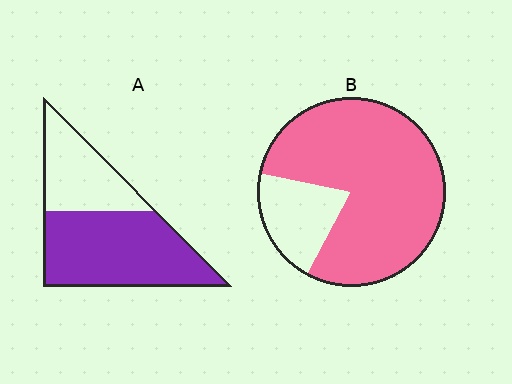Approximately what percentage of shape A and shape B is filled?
A is approximately 65% and B is approximately 80%.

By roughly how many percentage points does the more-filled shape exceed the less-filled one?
By roughly 15 percentage points (B over A).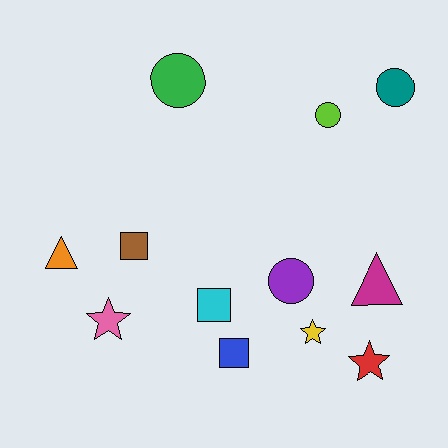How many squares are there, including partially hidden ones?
There are 3 squares.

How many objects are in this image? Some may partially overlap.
There are 12 objects.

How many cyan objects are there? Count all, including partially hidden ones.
There is 1 cyan object.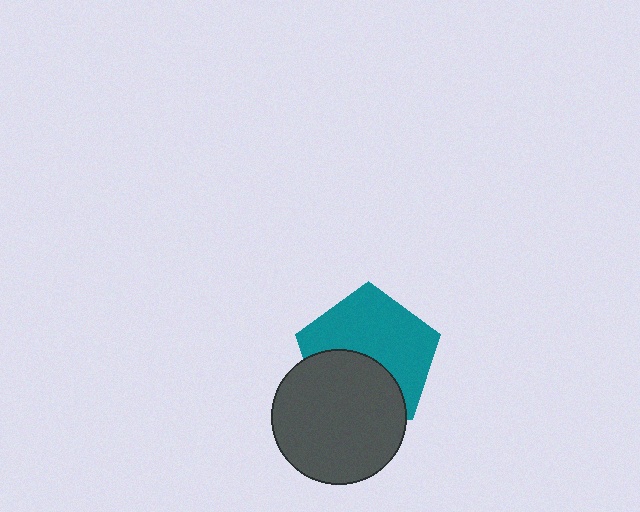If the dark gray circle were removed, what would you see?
You would see the complete teal pentagon.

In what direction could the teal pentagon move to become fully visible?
The teal pentagon could move up. That would shift it out from behind the dark gray circle entirely.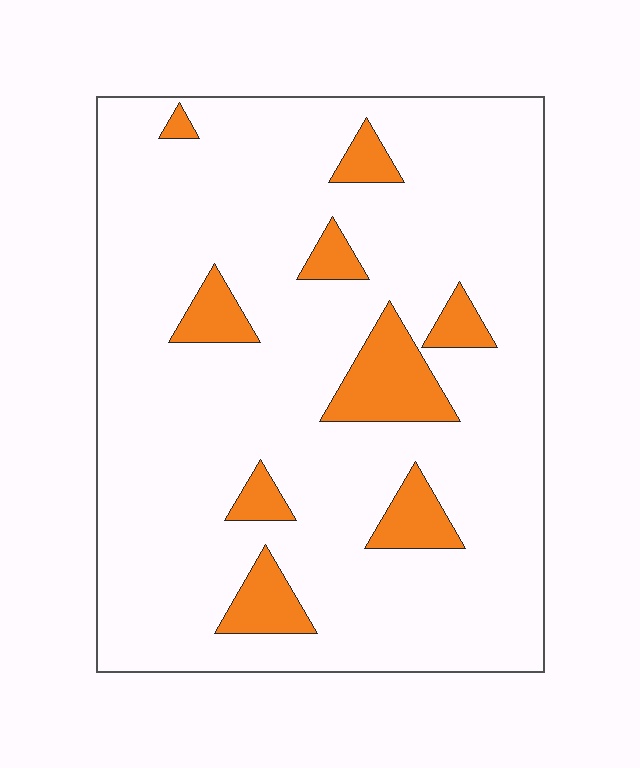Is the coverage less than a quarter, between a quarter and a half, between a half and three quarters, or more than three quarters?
Less than a quarter.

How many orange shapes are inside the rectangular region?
9.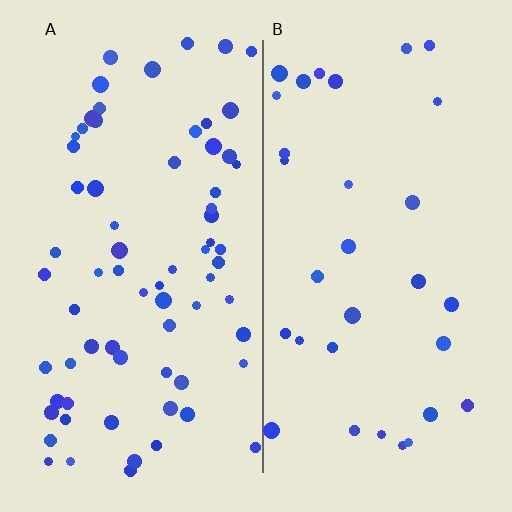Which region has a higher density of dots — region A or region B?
A (the left).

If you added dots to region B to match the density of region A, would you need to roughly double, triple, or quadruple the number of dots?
Approximately double.